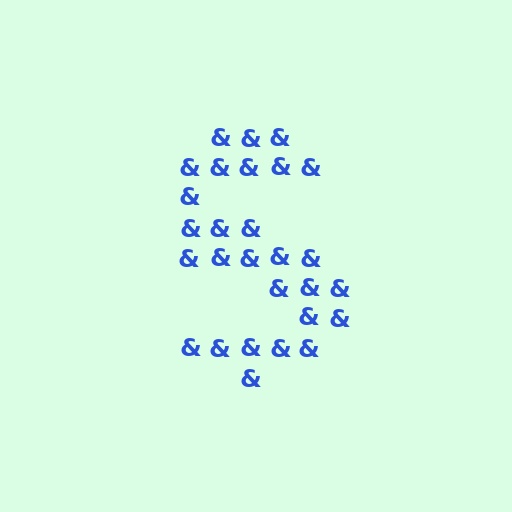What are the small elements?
The small elements are ampersands.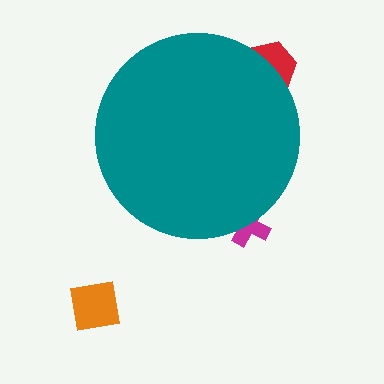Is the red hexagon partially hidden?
Yes, the red hexagon is partially hidden behind the teal circle.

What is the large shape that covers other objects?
A teal circle.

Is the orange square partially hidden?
No, the orange square is fully visible.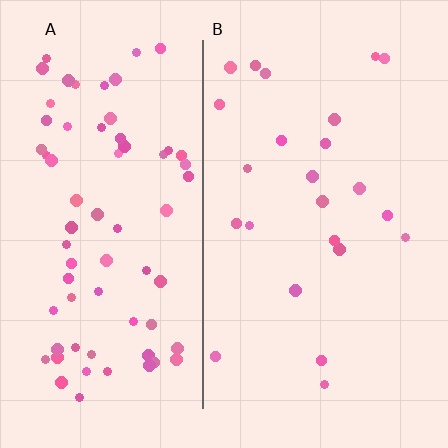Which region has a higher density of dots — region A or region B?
A (the left).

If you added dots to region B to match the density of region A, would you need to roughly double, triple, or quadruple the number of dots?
Approximately triple.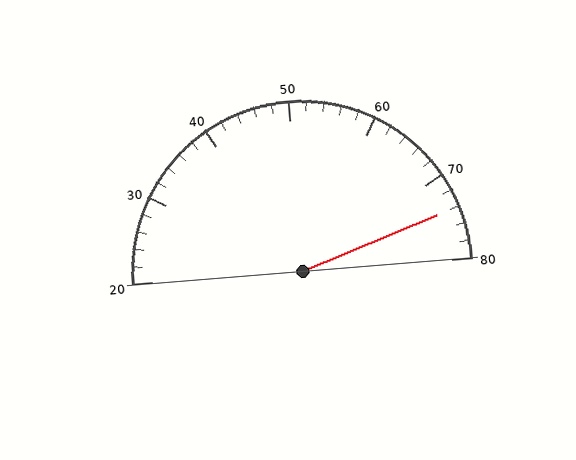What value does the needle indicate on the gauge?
The needle indicates approximately 74.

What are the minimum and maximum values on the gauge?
The gauge ranges from 20 to 80.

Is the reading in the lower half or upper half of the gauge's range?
The reading is in the upper half of the range (20 to 80).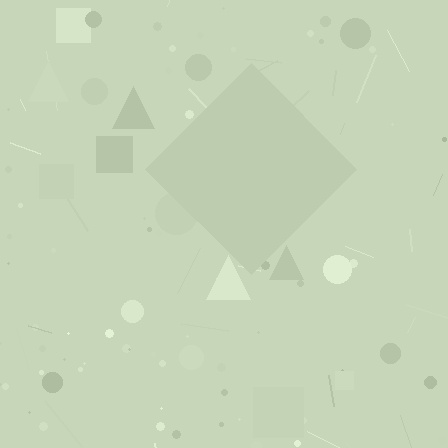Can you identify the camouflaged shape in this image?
The camouflaged shape is a diamond.